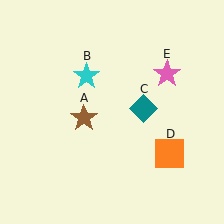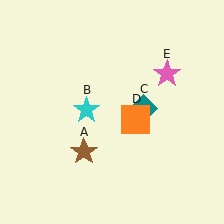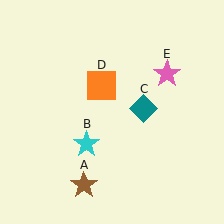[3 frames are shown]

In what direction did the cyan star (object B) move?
The cyan star (object B) moved down.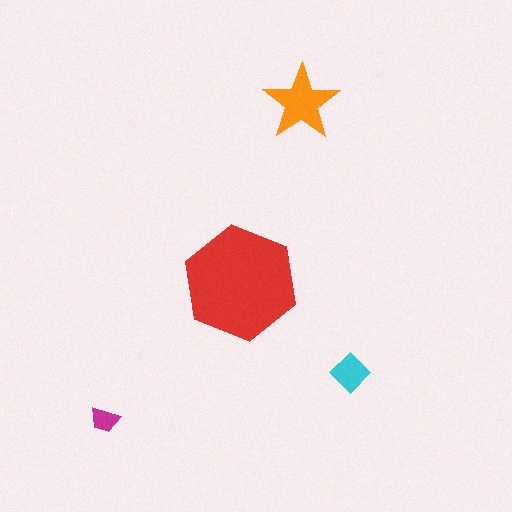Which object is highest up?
The orange star is topmost.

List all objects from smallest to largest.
The magenta trapezoid, the cyan diamond, the orange star, the red hexagon.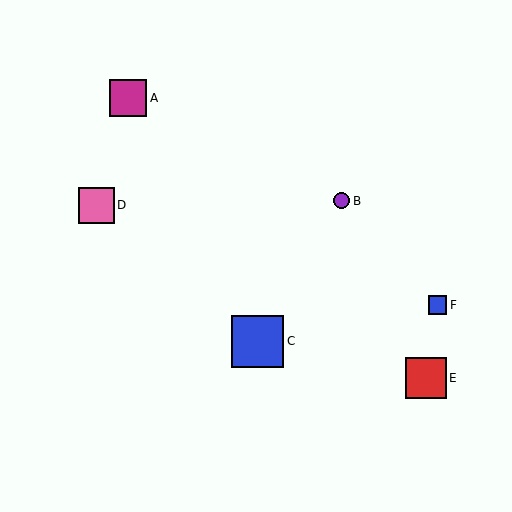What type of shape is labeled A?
Shape A is a magenta square.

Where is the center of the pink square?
The center of the pink square is at (96, 205).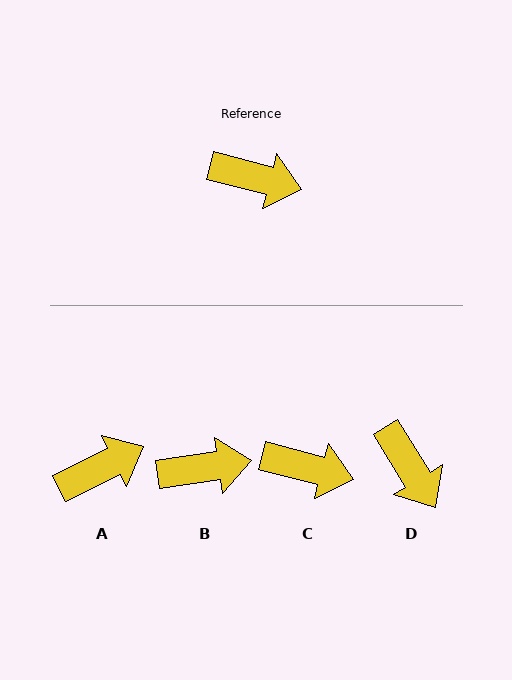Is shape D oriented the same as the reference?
No, it is off by about 43 degrees.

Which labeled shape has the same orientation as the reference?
C.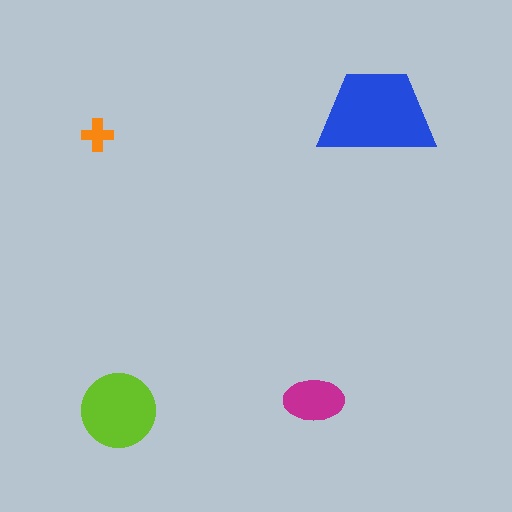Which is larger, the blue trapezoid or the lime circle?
The blue trapezoid.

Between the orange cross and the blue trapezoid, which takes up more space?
The blue trapezoid.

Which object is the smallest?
The orange cross.